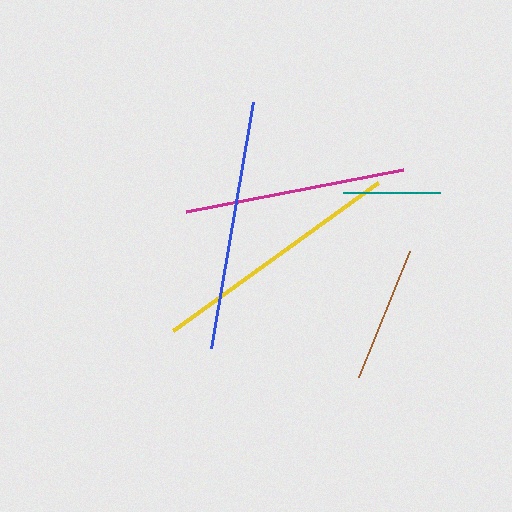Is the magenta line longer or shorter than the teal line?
The magenta line is longer than the teal line.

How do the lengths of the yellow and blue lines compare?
The yellow and blue lines are approximately the same length.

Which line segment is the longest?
The yellow line is the longest at approximately 253 pixels.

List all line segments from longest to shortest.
From longest to shortest: yellow, blue, magenta, brown, teal.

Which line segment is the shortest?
The teal line is the shortest at approximately 97 pixels.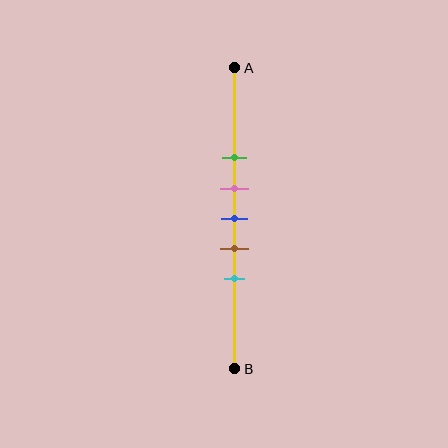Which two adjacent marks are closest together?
The pink and blue marks are the closest adjacent pair.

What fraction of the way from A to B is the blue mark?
The blue mark is approximately 50% (0.5) of the way from A to B.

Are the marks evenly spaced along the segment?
Yes, the marks are approximately evenly spaced.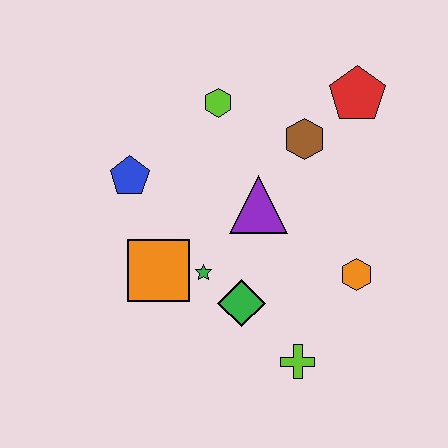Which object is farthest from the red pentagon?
The lime cross is farthest from the red pentagon.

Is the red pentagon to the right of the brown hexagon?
Yes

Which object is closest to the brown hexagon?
The red pentagon is closest to the brown hexagon.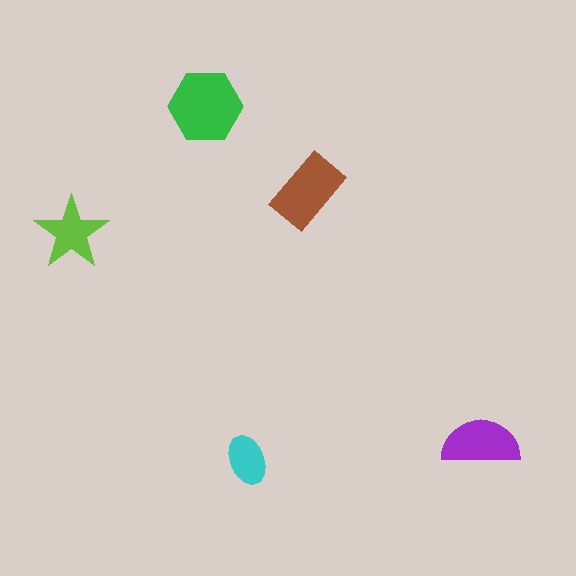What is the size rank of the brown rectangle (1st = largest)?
2nd.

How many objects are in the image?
There are 5 objects in the image.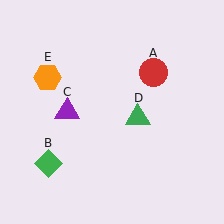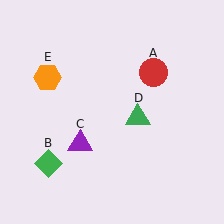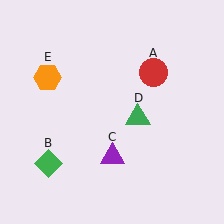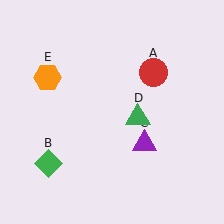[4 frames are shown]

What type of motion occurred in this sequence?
The purple triangle (object C) rotated counterclockwise around the center of the scene.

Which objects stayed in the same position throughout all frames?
Red circle (object A) and green diamond (object B) and green triangle (object D) and orange hexagon (object E) remained stationary.